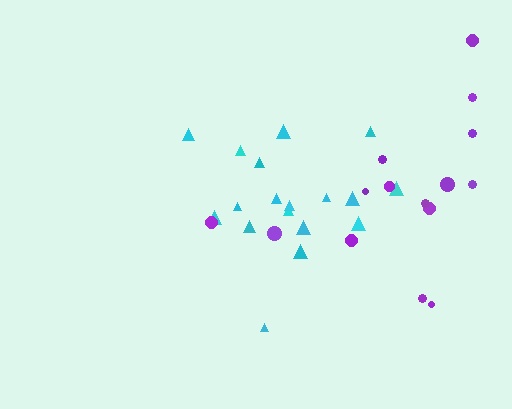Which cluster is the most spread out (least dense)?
Purple.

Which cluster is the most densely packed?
Cyan.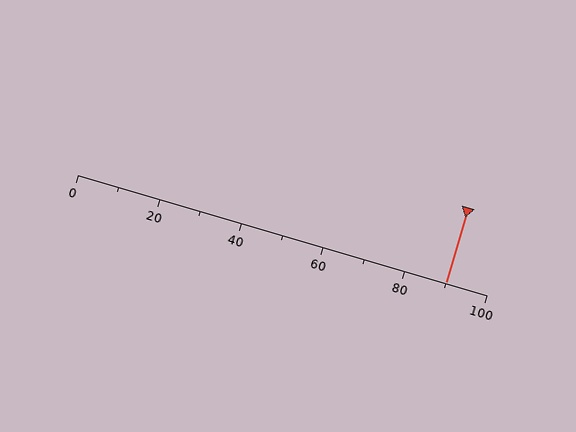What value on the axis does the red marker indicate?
The marker indicates approximately 90.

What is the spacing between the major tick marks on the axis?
The major ticks are spaced 20 apart.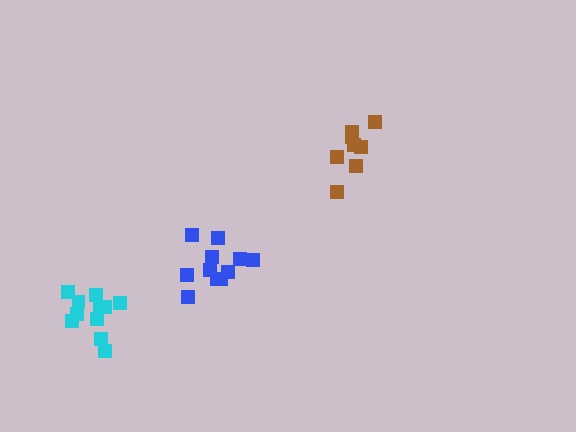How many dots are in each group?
Group 1: 11 dots, Group 2: 11 dots, Group 3: 8 dots (30 total).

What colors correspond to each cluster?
The clusters are colored: blue, cyan, brown.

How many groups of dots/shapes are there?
There are 3 groups.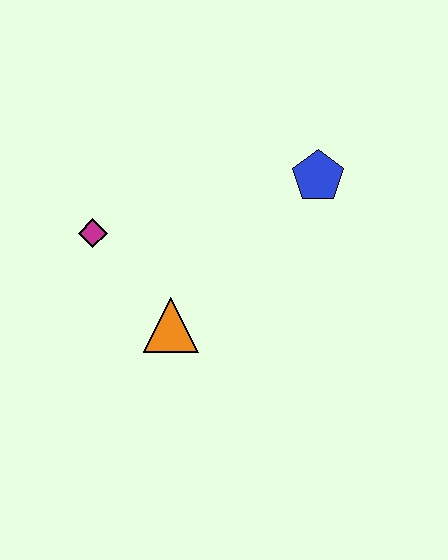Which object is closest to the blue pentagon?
The orange triangle is closest to the blue pentagon.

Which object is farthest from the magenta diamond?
The blue pentagon is farthest from the magenta diamond.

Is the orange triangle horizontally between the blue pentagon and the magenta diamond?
Yes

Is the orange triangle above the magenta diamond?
No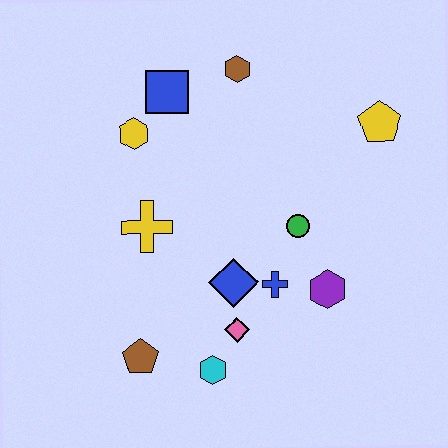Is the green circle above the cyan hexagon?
Yes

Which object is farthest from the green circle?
The brown pentagon is farthest from the green circle.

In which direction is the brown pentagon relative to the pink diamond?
The brown pentagon is to the left of the pink diamond.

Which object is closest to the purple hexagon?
The blue cross is closest to the purple hexagon.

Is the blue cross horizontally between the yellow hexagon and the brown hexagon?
No